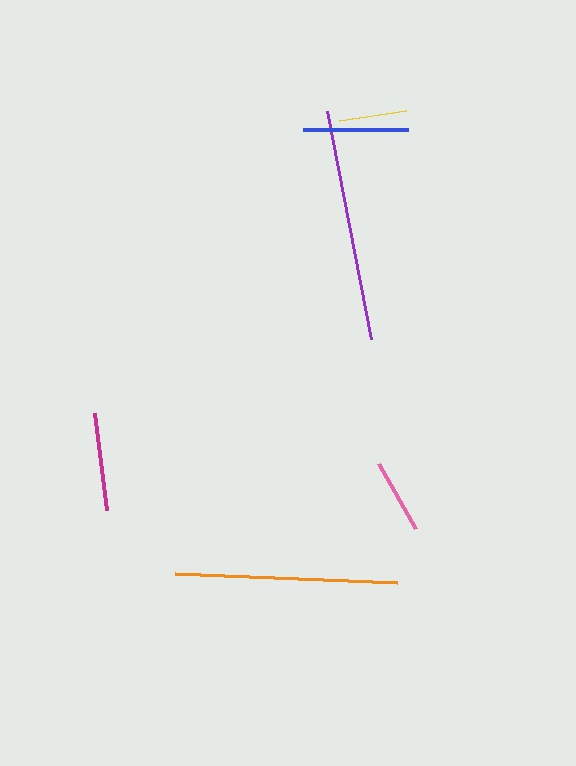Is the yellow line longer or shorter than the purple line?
The purple line is longer than the yellow line.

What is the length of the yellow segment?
The yellow segment is approximately 67 pixels long.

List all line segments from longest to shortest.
From longest to shortest: purple, orange, blue, magenta, pink, yellow.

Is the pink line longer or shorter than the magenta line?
The magenta line is longer than the pink line.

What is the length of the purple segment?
The purple segment is approximately 232 pixels long.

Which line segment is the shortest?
The yellow line is the shortest at approximately 67 pixels.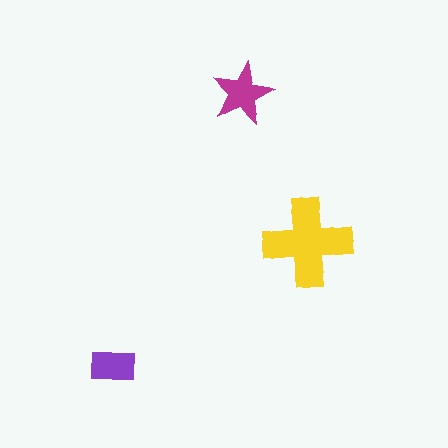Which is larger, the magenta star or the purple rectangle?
The magenta star.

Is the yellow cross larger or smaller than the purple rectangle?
Larger.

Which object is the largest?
The yellow cross.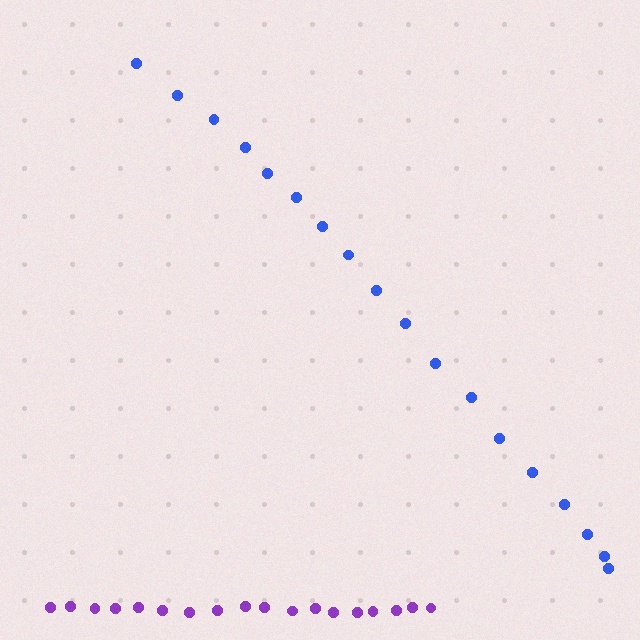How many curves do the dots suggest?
There are 2 distinct paths.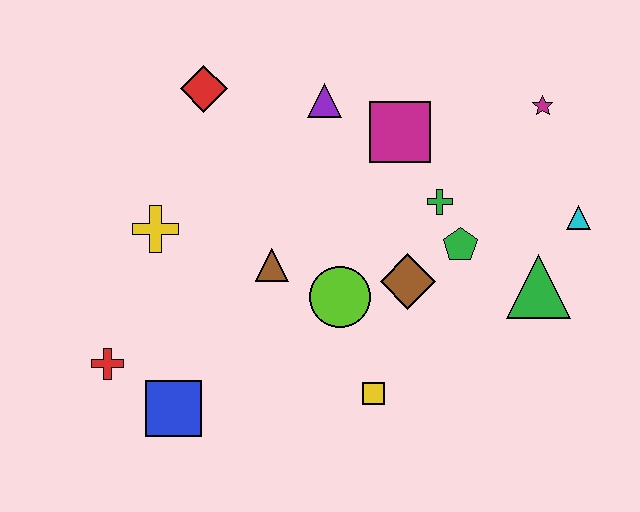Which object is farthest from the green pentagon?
The red cross is farthest from the green pentagon.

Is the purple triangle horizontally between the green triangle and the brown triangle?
Yes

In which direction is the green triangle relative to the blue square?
The green triangle is to the right of the blue square.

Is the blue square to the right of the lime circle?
No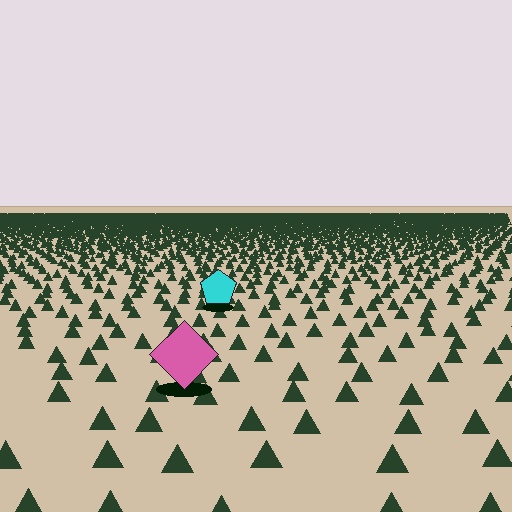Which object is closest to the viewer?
The pink diamond is closest. The texture marks near it are larger and more spread out.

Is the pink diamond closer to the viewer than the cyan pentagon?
Yes. The pink diamond is closer — you can tell from the texture gradient: the ground texture is coarser near it.